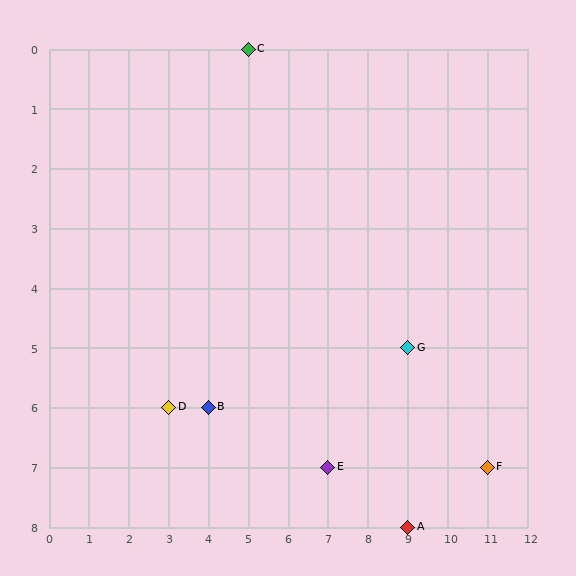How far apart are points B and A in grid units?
Points B and A are 5 columns and 2 rows apart (about 5.4 grid units diagonally).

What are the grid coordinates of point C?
Point C is at grid coordinates (5, 0).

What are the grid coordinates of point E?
Point E is at grid coordinates (7, 7).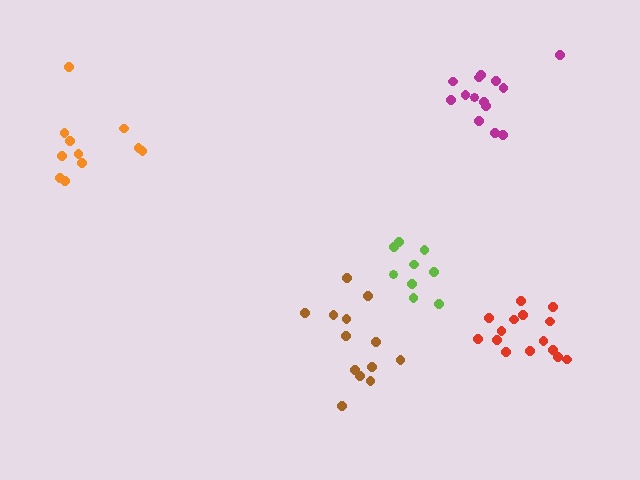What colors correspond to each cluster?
The clusters are colored: brown, orange, lime, red, magenta.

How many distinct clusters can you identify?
There are 5 distinct clusters.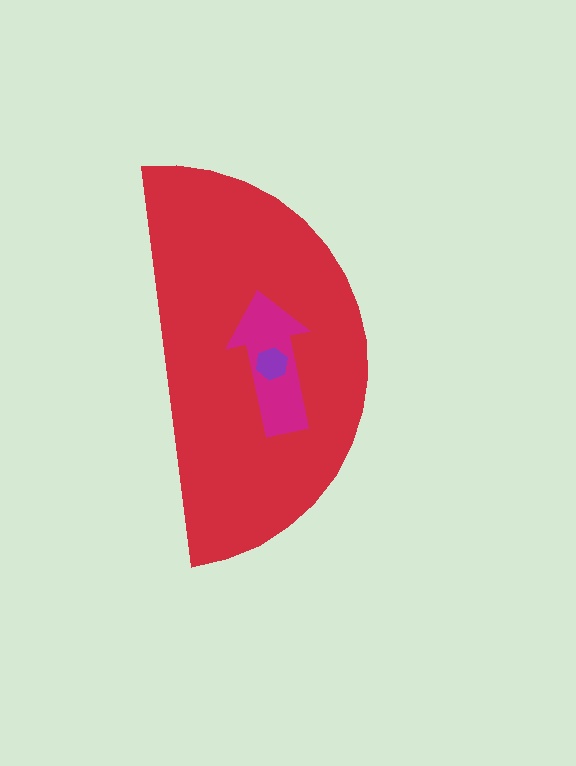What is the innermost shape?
The purple hexagon.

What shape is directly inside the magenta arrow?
The purple hexagon.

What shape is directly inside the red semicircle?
The magenta arrow.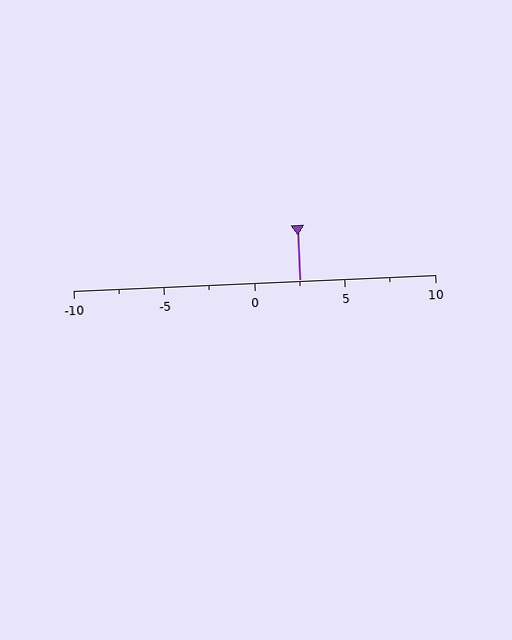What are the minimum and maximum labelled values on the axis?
The axis runs from -10 to 10.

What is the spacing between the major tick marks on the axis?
The major ticks are spaced 5 apart.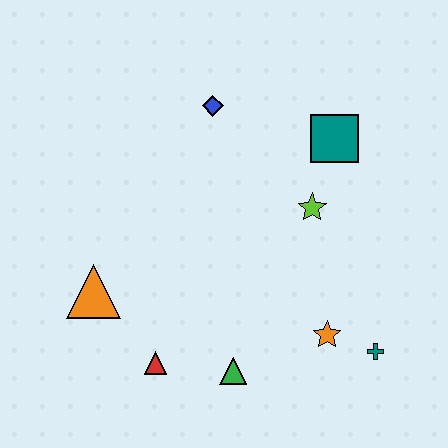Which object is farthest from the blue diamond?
The teal cross is farthest from the blue diamond.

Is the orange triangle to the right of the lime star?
No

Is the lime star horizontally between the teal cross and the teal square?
No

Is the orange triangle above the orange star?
Yes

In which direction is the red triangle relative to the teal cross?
The red triangle is to the left of the teal cross.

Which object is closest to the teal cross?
The orange star is closest to the teal cross.